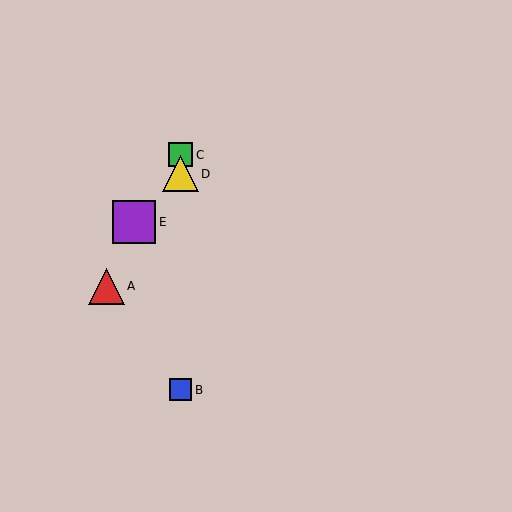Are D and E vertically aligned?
No, D is at x≈180 and E is at x≈134.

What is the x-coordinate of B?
Object B is at x≈180.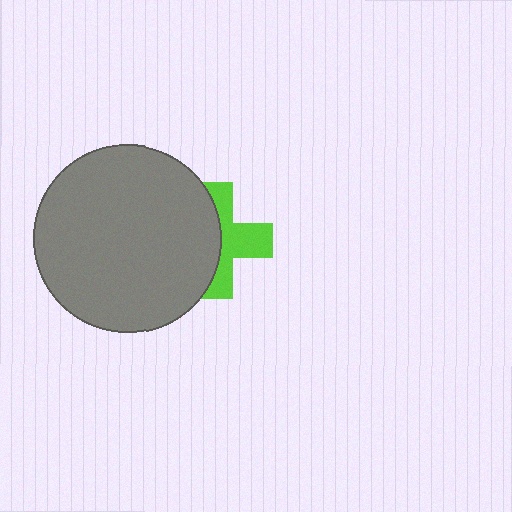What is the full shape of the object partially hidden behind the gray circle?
The partially hidden object is a lime cross.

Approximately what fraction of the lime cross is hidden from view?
Roughly 50% of the lime cross is hidden behind the gray circle.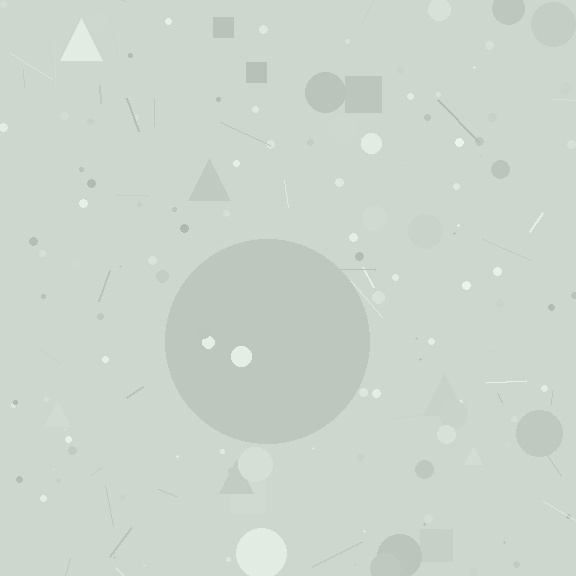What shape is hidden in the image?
A circle is hidden in the image.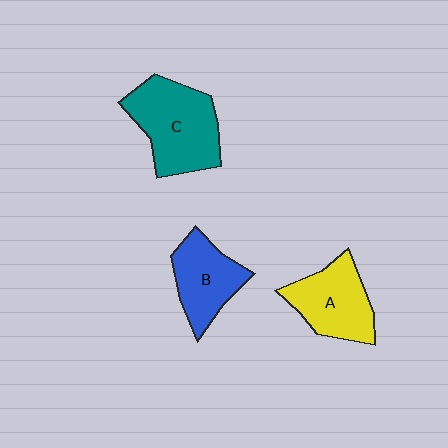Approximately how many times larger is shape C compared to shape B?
Approximately 1.5 times.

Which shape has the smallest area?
Shape B (blue).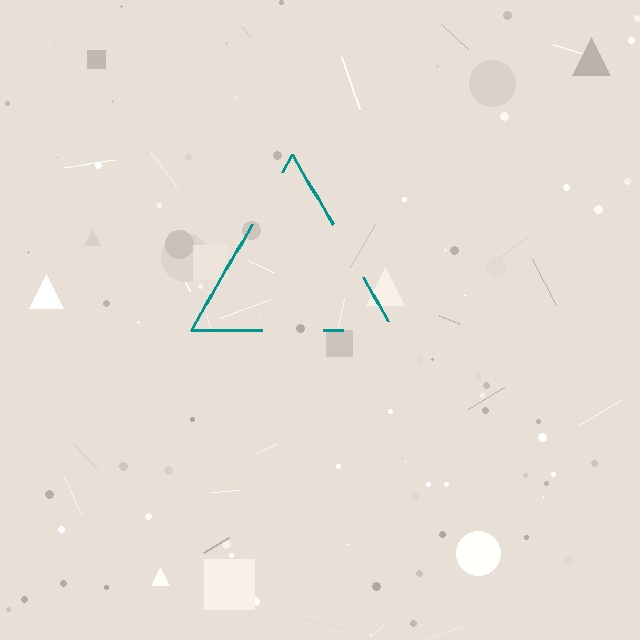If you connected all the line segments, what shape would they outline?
They would outline a triangle.